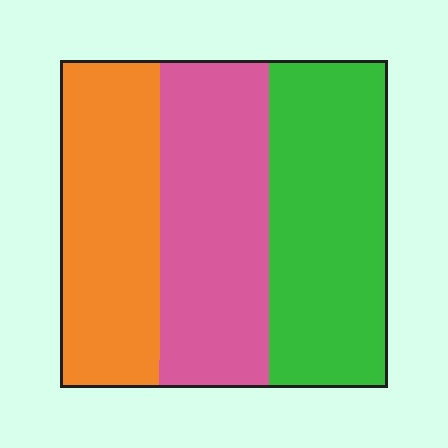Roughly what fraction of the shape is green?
Green takes up between a third and a half of the shape.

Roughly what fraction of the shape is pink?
Pink covers around 35% of the shape.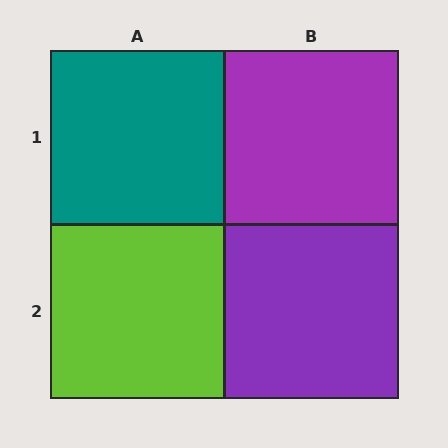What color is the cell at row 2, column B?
Purple.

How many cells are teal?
1 cell is teal.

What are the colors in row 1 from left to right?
Teal, purple.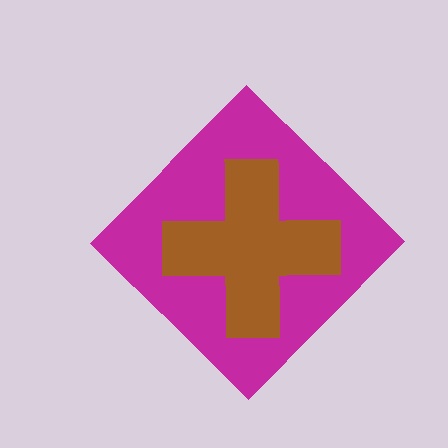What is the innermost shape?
The brown cross.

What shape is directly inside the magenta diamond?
The brown cross.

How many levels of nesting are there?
2.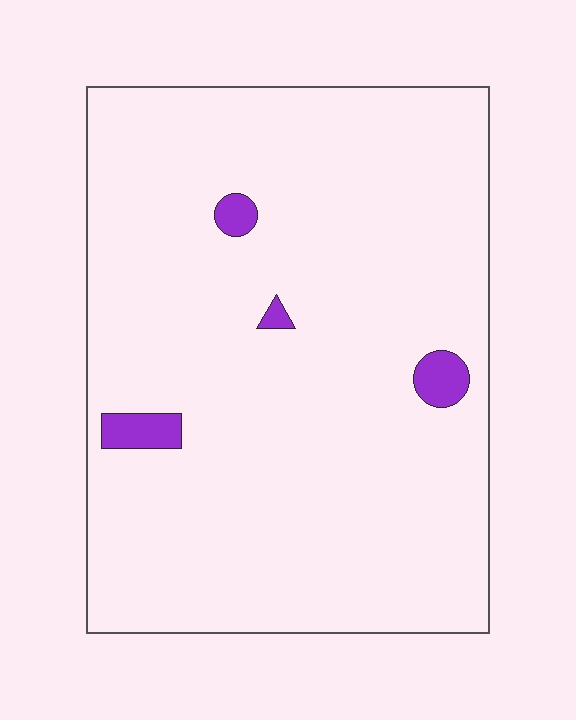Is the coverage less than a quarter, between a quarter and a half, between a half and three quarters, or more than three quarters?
Less than a quarter.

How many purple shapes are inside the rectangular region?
4.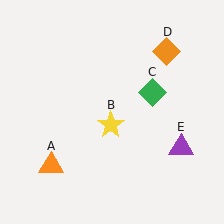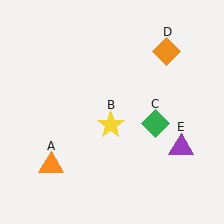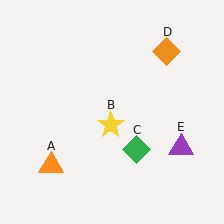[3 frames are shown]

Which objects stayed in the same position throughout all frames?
Orange triangle (object A) and yellow star (object B) and orange diamond (object D) and purple triangle (object E) remained stationary.